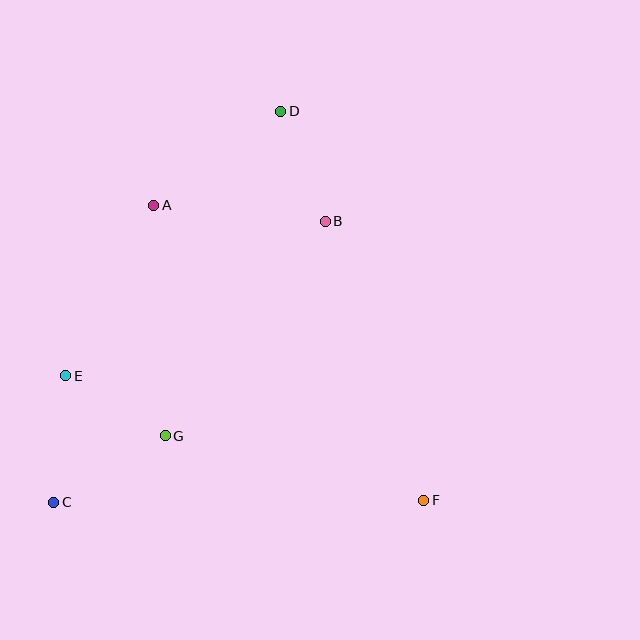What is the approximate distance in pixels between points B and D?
The distance between B and D is approximately 119 pixels.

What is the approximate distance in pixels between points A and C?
The distance between A and C is approximately 313 pixels.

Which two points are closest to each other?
Points E and G are closest to each other.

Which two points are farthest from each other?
Points C and D are farthest from each other.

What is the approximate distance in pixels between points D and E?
The distance between D and E is approximately 341 pixels.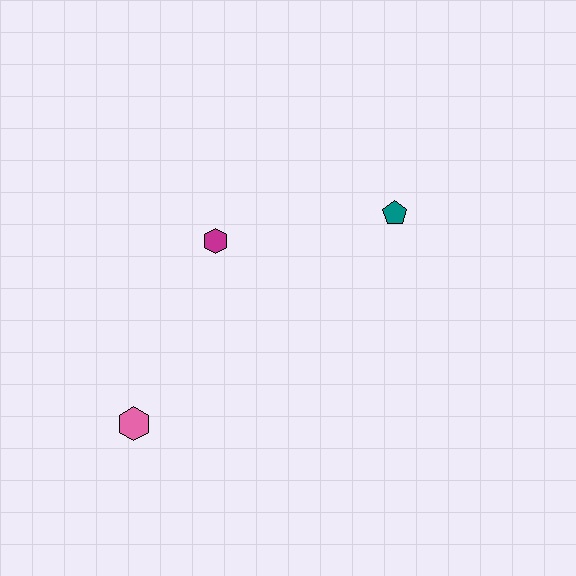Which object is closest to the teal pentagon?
The magenta hexagon is closest to the teal pentagon.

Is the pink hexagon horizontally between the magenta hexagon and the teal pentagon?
No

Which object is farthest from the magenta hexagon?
The pink hexagon is farthest from the magenta hexagon.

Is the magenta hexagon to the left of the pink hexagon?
No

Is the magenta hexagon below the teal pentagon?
Yes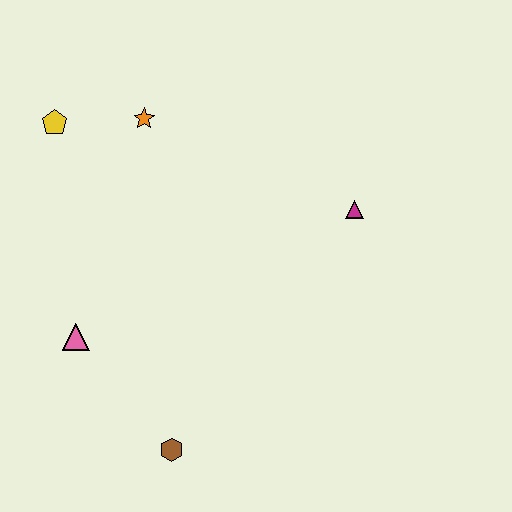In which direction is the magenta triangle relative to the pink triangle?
The magenta triangle is to the right of the pink triangle.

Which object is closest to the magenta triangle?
The orange star is closest to the magenta triangle.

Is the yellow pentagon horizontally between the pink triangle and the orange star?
No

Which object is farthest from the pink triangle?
The magenta triangle is farthest from the pink triangle.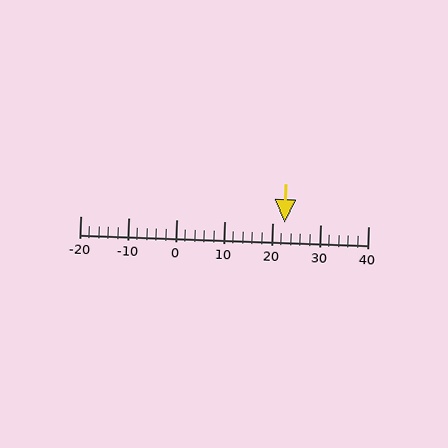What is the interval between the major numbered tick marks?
The major tick marks are spaced 10 units apart.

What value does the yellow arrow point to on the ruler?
The yellow arrow points to approximately 23.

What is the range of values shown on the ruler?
The ruler shows values from -20 to 40.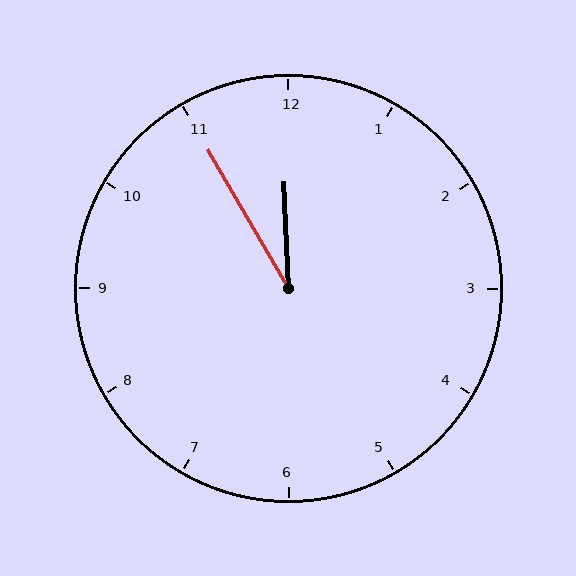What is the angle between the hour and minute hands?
Approximately 28 degrees.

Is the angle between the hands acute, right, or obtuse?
It is acute.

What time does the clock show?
11:55.